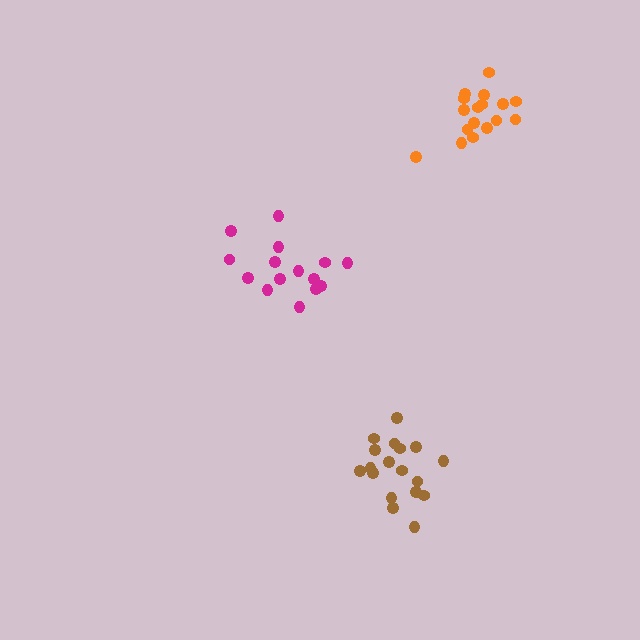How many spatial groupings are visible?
There are 3 spatial groupings.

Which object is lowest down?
The brown cluster is bottommost.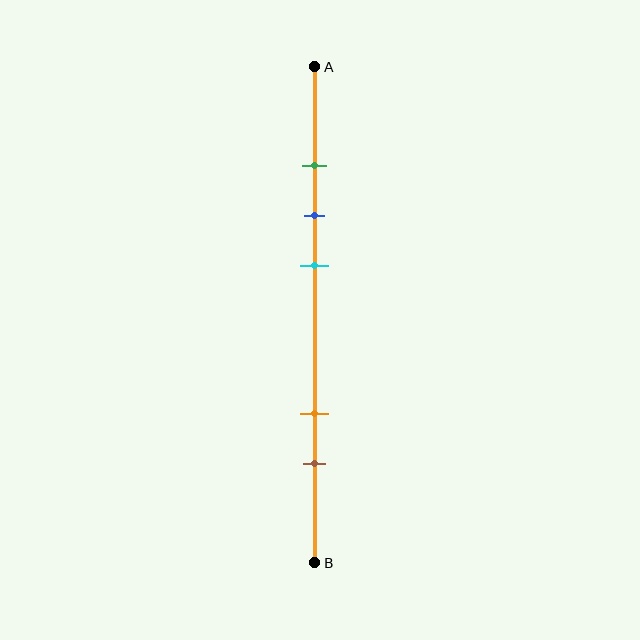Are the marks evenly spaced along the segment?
No, the marks are not evenly spaced.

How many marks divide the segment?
There are 5 marks dividing the segment.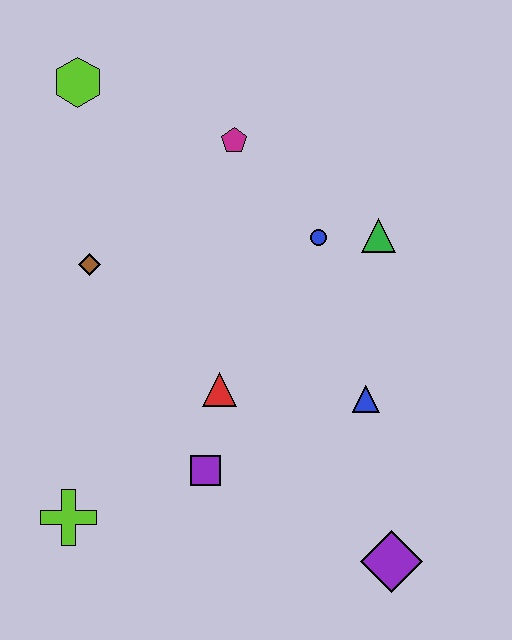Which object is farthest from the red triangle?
The lime hexagon is farthest from the red triangle.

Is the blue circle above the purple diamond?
Yes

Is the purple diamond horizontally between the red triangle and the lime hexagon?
No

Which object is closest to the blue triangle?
The red triangle is closest to the blue triangle.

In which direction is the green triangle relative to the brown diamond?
The green triangle is to the right of the brown diamond.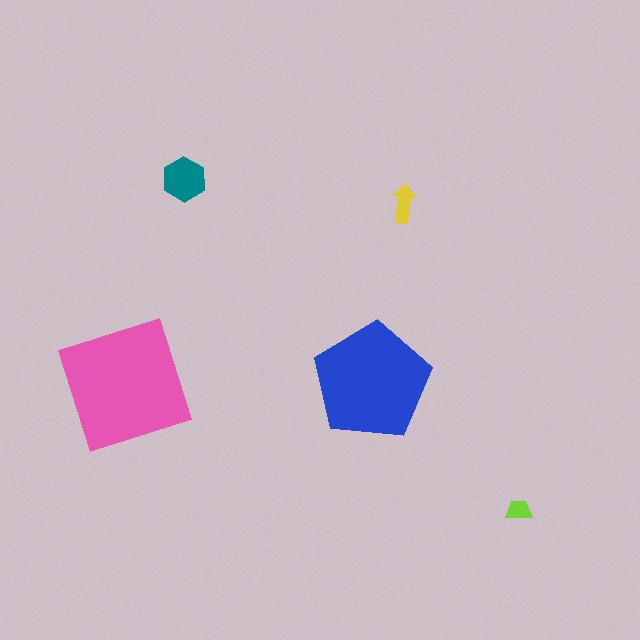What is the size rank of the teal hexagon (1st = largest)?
3rd.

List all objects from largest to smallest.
The pink square, the blue pentagon, the teal hexagon, the yellow arrow, the lime trapezoid.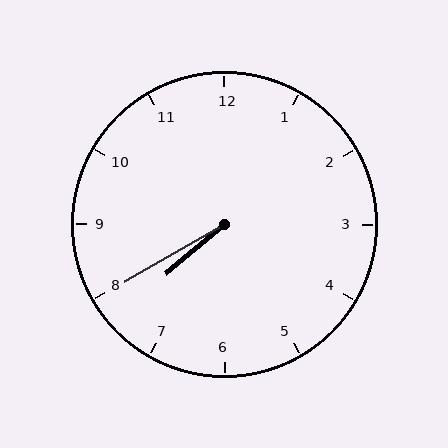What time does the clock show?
7:40.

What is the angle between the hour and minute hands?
Approximately 10 degrees.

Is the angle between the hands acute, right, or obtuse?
It is acute.